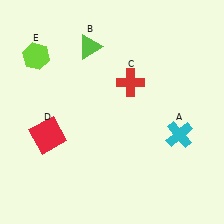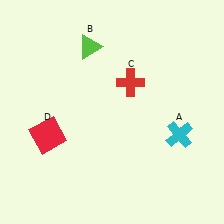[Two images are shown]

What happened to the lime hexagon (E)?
The lime hexagon (E) was removed in Image 2. It was in the top-left area of Image 1.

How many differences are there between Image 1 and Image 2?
There is 1 difference between the two images.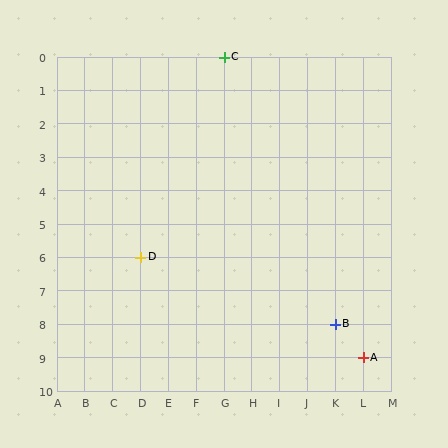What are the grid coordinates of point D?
Point D is at grid coordinates (D, 6).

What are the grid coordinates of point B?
Point B is at grid coordinates (K, 8).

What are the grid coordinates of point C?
Point C is at grid coordinates (G, 0).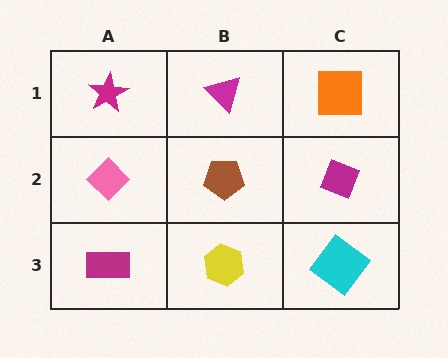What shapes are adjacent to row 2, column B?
A magenta triangle (row 1, column B), a yellow hexagon (row 3, column B), a pink diamond (row 2, column A), a magenta diamond (row 2, column C).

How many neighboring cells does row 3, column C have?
2.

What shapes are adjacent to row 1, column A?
A pink diamond (row 2, column A), a magenta triangle (row 1, column B).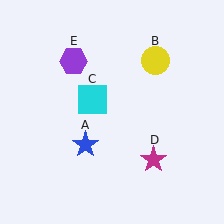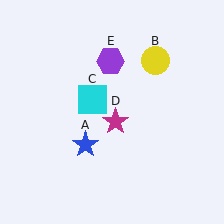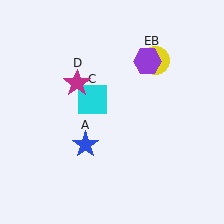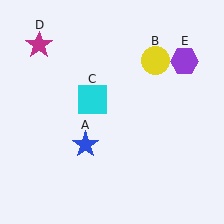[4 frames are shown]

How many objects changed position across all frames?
2 objects changed position: magenta star (object D), purple hexagon (object E).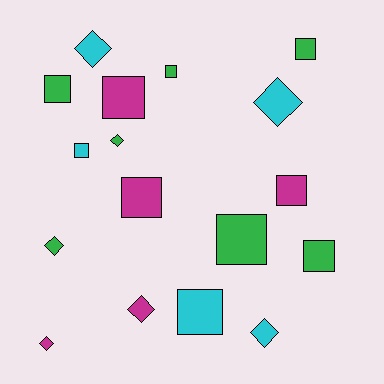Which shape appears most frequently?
Square, with 10 objects.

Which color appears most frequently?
Green, with 7 objects.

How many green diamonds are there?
There are 2 green diamonds.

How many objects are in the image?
There are 17 objects.